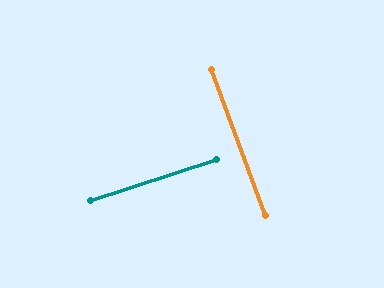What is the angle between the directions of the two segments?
Approximately 88 degrees.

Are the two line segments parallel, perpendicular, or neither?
Perpendicular — they meet at approximately 88°.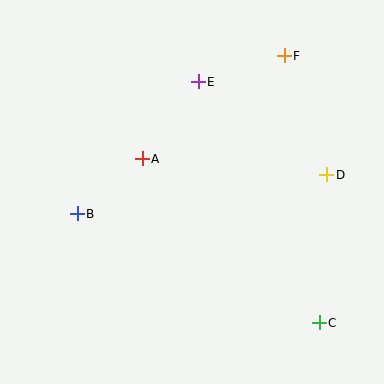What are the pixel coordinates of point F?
Point F is at (284, 56).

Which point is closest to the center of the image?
Point A at (142, 159) is closest to the center.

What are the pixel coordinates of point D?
Point D is at (327, 175).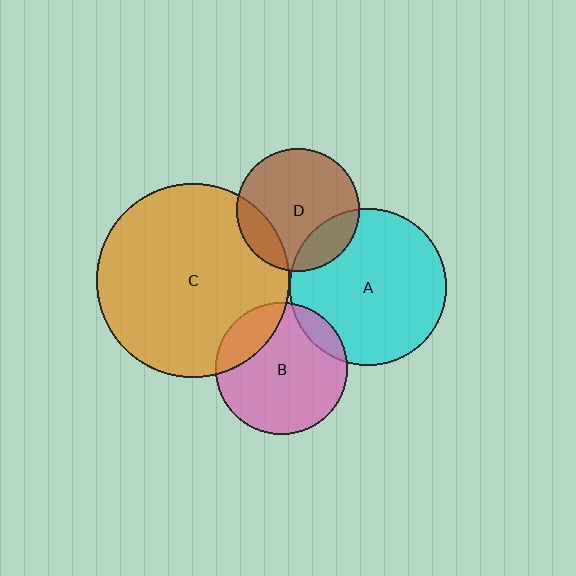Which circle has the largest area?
Circle C (orange).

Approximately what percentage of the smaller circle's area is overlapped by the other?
Approximately 10%.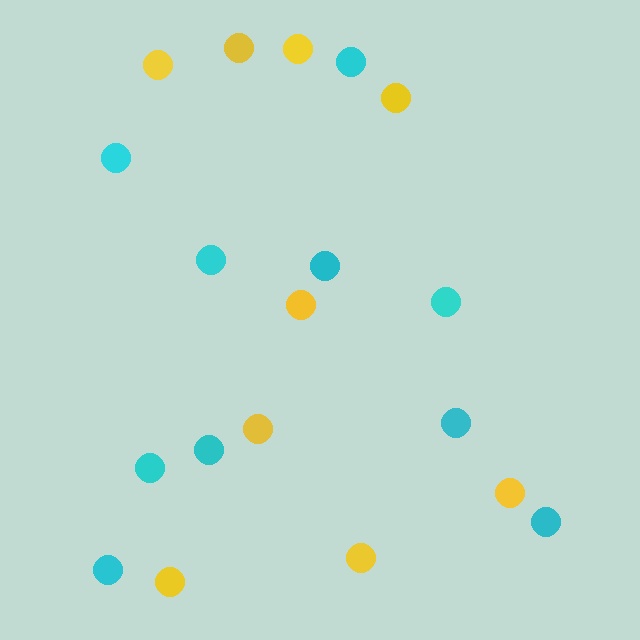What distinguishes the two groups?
There are 2 groups: one group of yellow circles (9) and one group of cyan circles (10).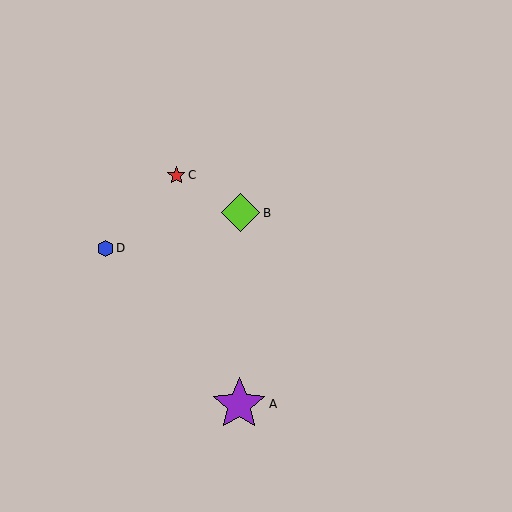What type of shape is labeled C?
Shape C is a red star.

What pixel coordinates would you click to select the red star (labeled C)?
Click at (176, 175) to select the red star C.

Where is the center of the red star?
The center of the red star is at (176, 175).